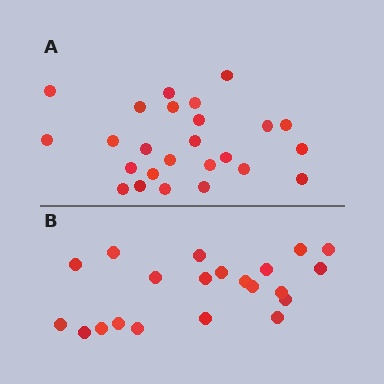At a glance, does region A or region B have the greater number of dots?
Region A (the top region) has more dots.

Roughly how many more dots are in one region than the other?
Region A has about 4 more dots than region B.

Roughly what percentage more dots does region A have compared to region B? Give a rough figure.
About 20% more.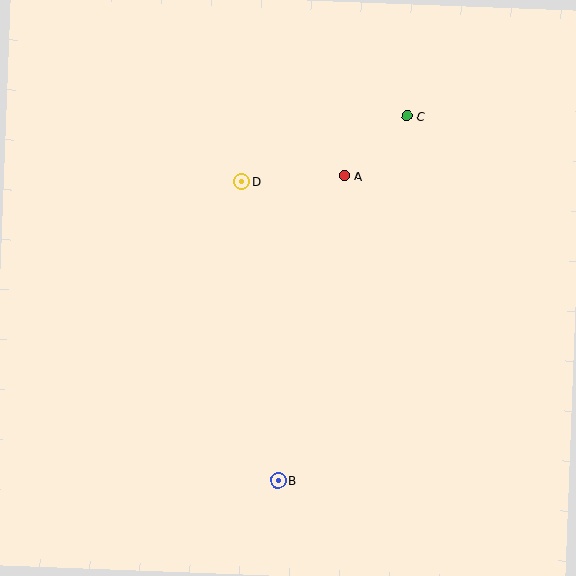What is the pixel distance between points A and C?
The distance between A and C is 86 pixels.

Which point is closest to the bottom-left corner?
Point B is closest to the bottom-left corner.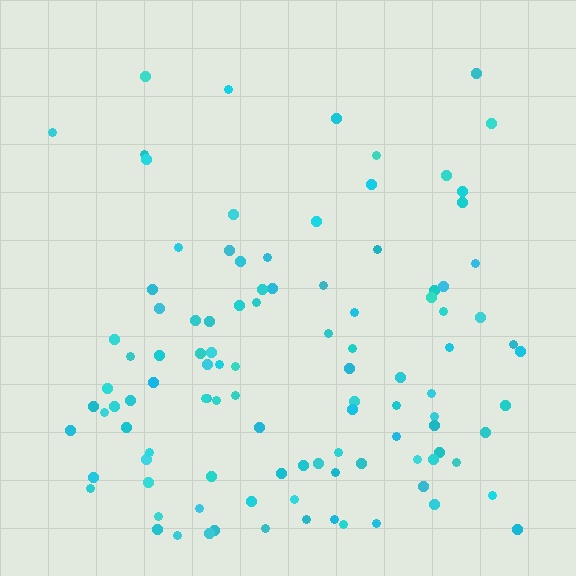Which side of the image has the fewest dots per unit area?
The top.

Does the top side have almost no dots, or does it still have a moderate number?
Still a moderate number, just noticeably fewer than the bottom.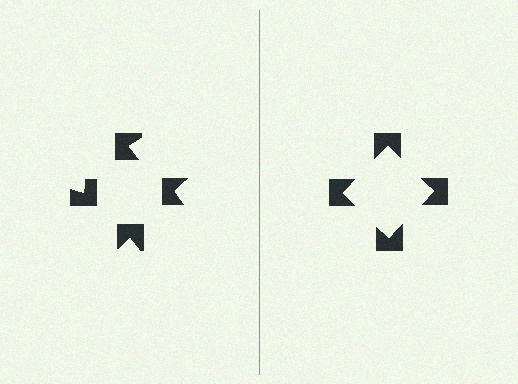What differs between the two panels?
The notched squares are positioned identically on both sides; only the wedge orientations differ. On the right they align to a square; on the left they are misaligned.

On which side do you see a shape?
An illusory square appears on the right side. On the left side the wedge cuts are rotated, so no coherent shape forms.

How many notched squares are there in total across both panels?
8 — 4 on each side.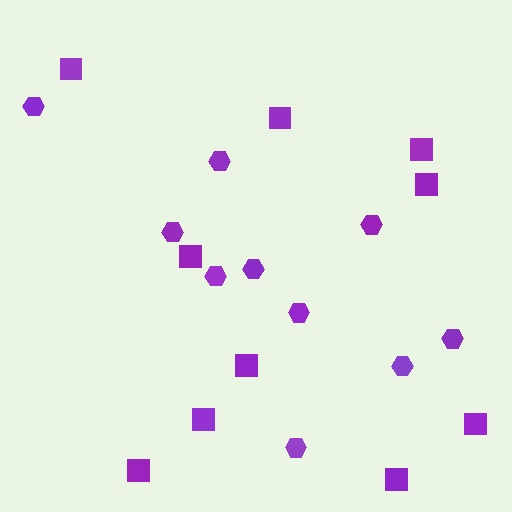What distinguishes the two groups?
There are 2 groups: one group of squares (10) and one group of hexagons (10).